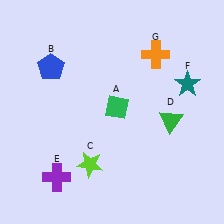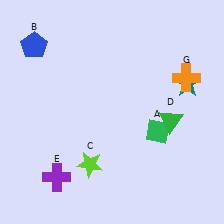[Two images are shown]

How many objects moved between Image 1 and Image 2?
3 objects moved between the two images.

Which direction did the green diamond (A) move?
The green diamond (A) moved right.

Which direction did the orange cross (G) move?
The orange cross (G) moved right.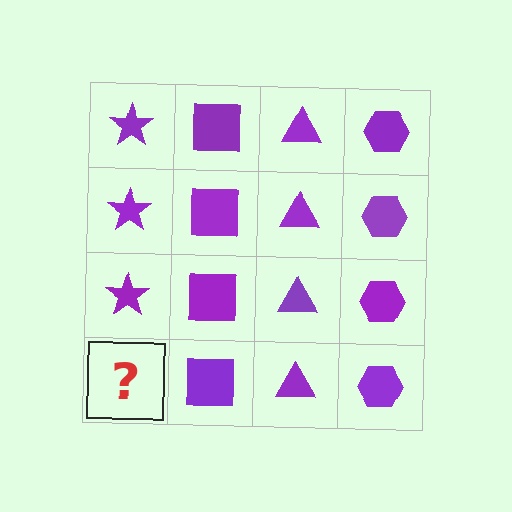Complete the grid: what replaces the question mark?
The question mark should be replaced with a purple star.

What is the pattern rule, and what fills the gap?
The rule is that each column has a consistent shape. The gap should be filled with a purple star.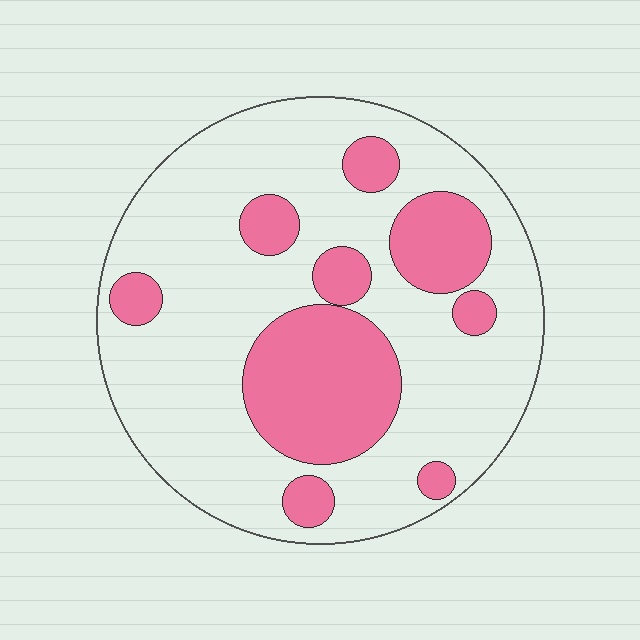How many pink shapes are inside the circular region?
9.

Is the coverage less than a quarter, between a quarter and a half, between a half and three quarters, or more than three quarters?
Between a quarter and a half.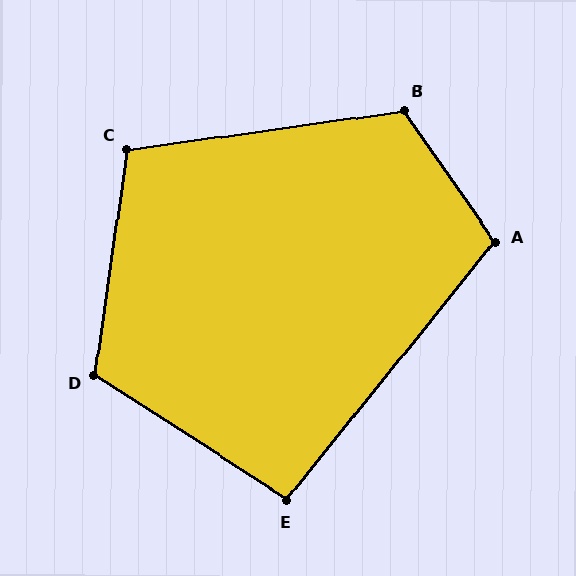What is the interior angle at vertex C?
Approximately 106 degrees (obtuse).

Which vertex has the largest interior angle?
B, at approximately 116 degrees.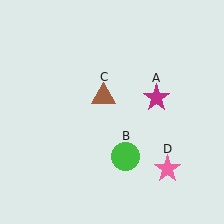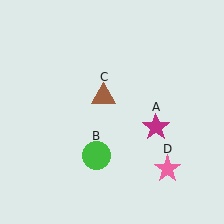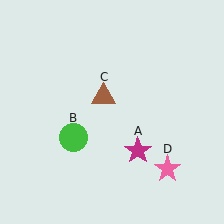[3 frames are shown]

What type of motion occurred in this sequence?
The magenta star (object A), green circle (object B) rotated clockwise around the center of the scene.